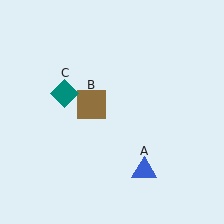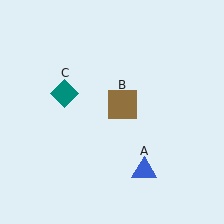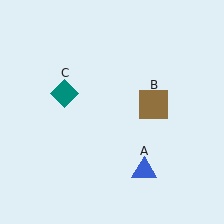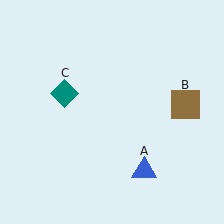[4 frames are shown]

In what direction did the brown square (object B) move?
The brown square (object B) moved right.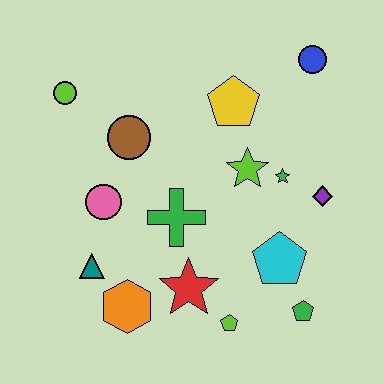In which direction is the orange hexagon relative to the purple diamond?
The orange hexagon is to the left of the purple diamond.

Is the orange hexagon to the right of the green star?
No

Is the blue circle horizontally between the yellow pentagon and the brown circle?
No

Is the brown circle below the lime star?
No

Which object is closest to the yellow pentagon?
The lime star is closest to the yellow pentagon.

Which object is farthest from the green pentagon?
The lime circle is farthest from the green pentagon.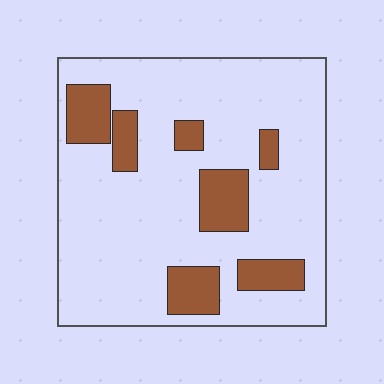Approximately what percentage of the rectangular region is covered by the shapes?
Approximately 20%.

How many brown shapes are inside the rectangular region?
7.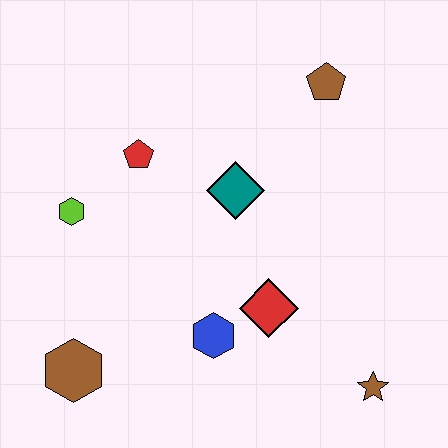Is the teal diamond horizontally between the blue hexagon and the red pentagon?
No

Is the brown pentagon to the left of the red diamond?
No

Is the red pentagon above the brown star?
Yes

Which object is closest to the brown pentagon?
The teal diamond is closest to the brown pentagon.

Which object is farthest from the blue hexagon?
The brown pentagon is farthest from the blue hexagon.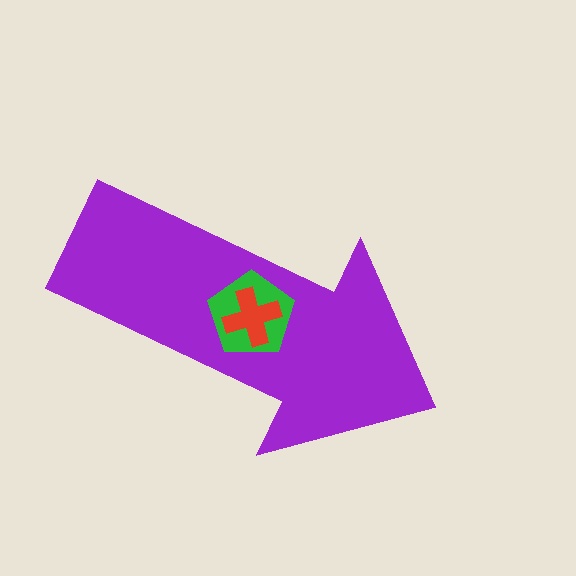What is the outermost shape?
The purple arrow.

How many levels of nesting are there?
3.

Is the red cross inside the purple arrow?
Yes.